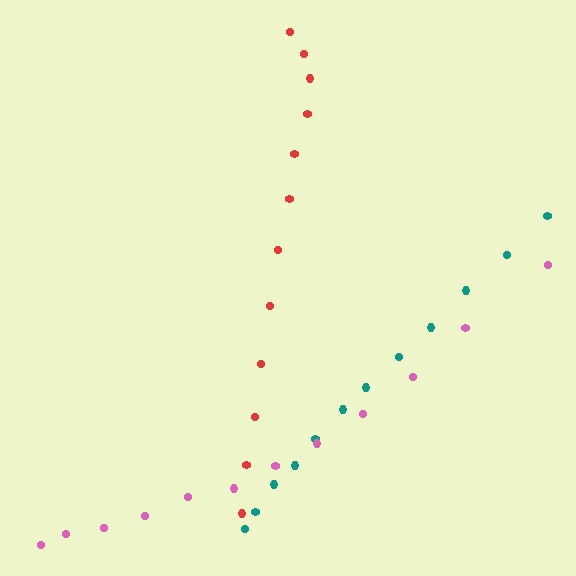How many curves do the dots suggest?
There are 3 distinct paths.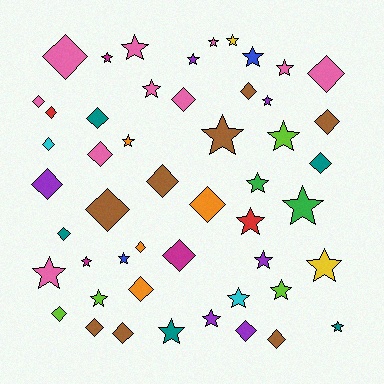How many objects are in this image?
There are 50 objects.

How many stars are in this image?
There are 26 stars.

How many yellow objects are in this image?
There are 2 yellow objects.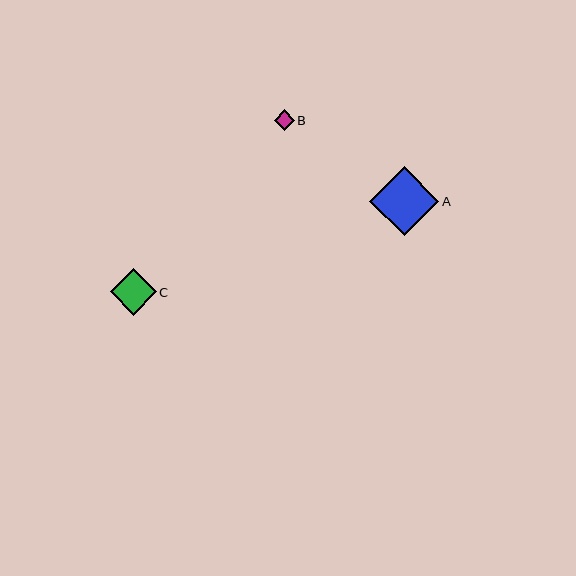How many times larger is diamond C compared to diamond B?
Diamond C is approximately 2.3 times the size of diamond B.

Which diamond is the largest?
Diamond A is the largest with a size of approximately 69 pixels.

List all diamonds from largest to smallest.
From largest to smallest: A, C, B.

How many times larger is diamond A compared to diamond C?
Diamond A is approximately 1.5 times the size of diamond C.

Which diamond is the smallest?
Diamond B is the smallest with a size of approximately 20 pixels.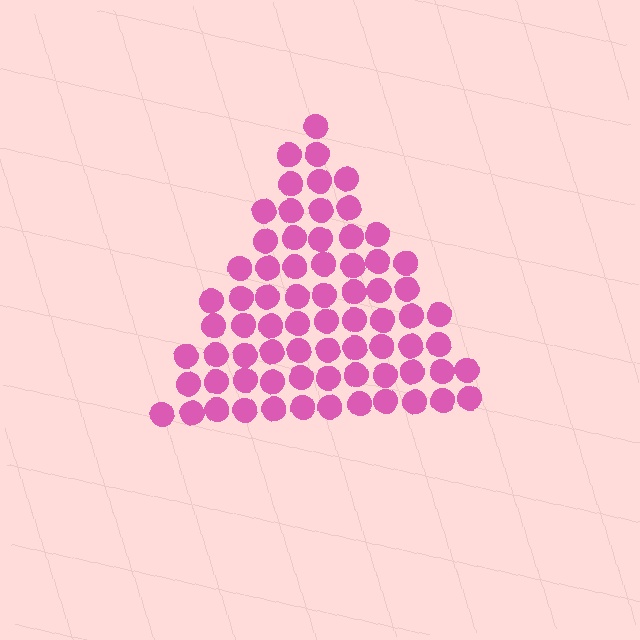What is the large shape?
The large shape is a triangle.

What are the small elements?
The small elements are circles.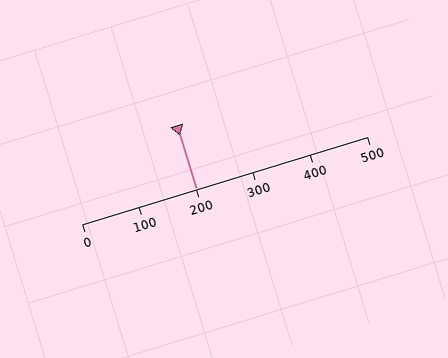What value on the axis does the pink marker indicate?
The marker indicates approximately 200.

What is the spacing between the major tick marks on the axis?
The major ticks are spaced 100 apart.